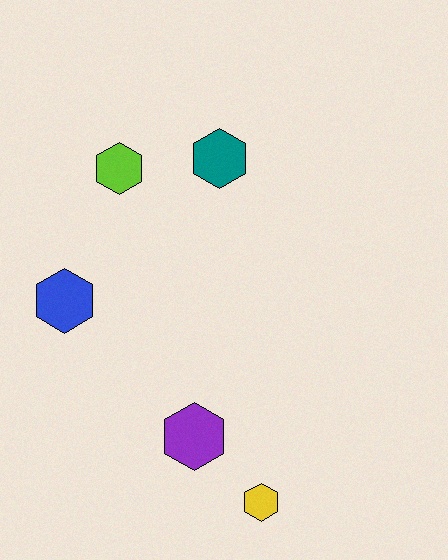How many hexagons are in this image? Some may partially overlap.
There are 5 hexagons.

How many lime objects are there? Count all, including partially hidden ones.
There is 1 lime object.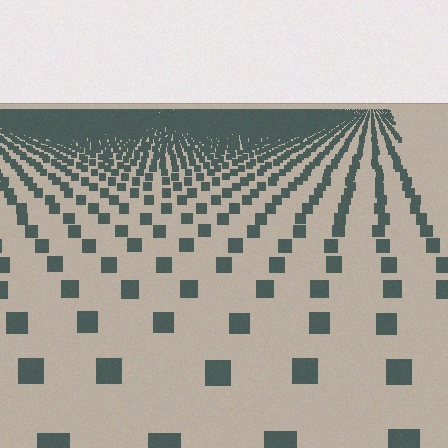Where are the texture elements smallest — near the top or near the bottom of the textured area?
Near the top.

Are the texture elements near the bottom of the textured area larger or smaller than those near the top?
Larger. Near the bottom, elements are closer to the viewer and appear at a bigger on-screen size.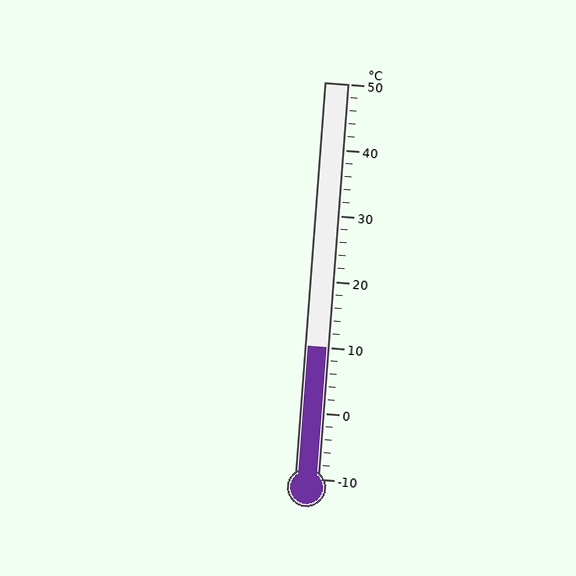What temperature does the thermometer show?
The thermometer shows approximately 10°C.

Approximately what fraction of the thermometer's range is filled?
The thermometer is filled to approximately 35% of its range.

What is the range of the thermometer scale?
The thermometer scale ranges from -10°C to 50°C.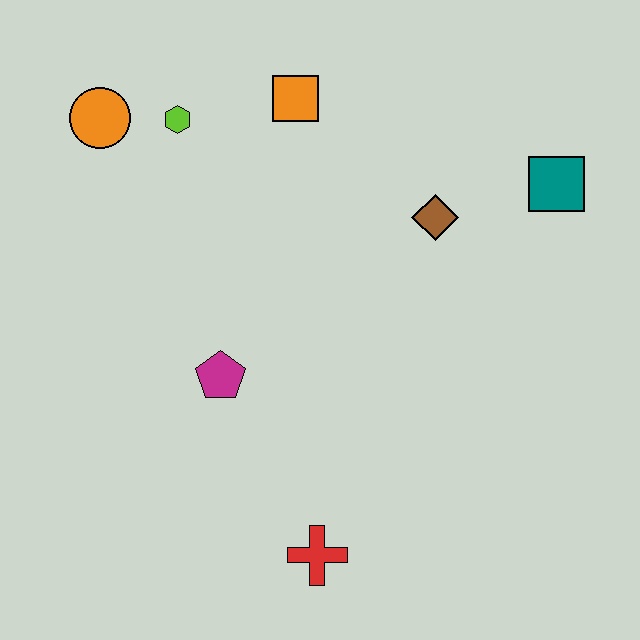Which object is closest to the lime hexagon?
The orange circle is closest to the lime hexagon.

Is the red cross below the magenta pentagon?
Yes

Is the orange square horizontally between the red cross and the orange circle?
Yes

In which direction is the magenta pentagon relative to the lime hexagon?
The magenta pentagon is below the lime hexagon.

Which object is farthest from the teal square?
The orange circle is farthest from the teal square.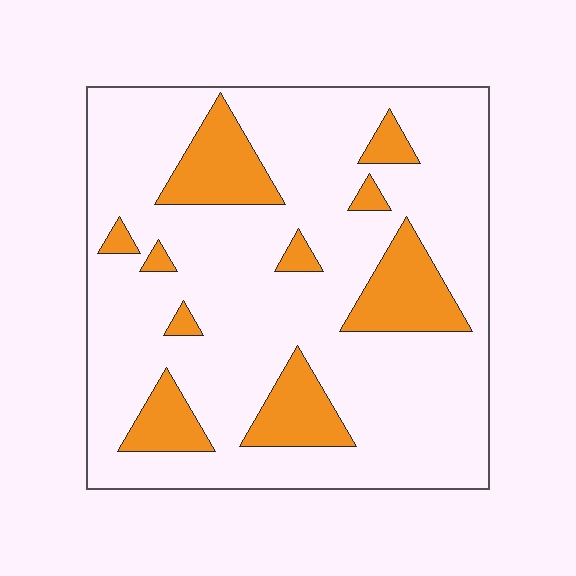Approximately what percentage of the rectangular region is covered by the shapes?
Approximately 20%.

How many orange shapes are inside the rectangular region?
10.